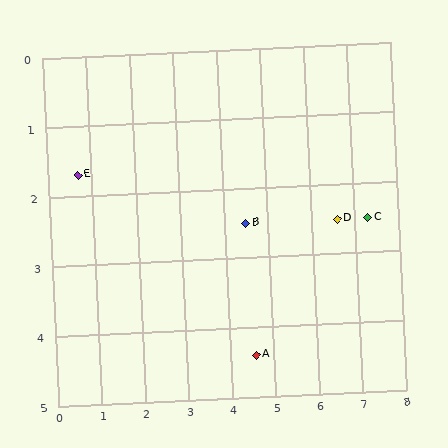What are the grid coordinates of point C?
Point C is at approximately (7.3, 2.5).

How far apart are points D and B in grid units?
Points D and B are about 2.1 grid units apart.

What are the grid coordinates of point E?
Point E is at approximately (0.7, 1.7).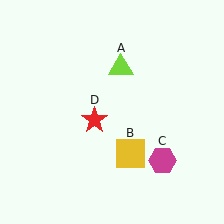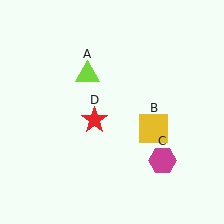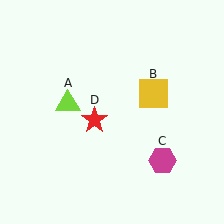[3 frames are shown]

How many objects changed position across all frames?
2 objects changed position: lime triangle (object A), yellow square (object B).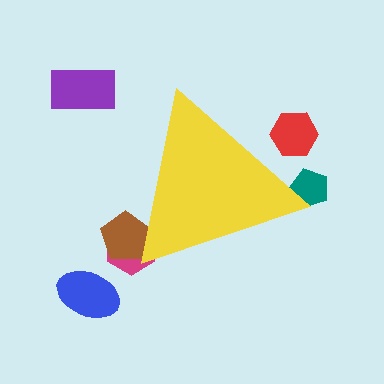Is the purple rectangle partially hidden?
No, the purple rectangle is fully visible.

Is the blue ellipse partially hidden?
No, the blue ellipse is fully visible.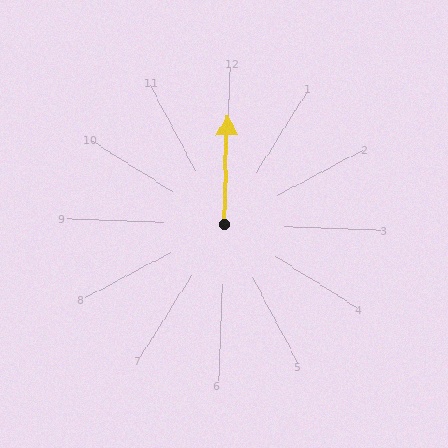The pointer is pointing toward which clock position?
Roughly 12 o'clock.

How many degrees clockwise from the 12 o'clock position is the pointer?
Approximately 359 degrees.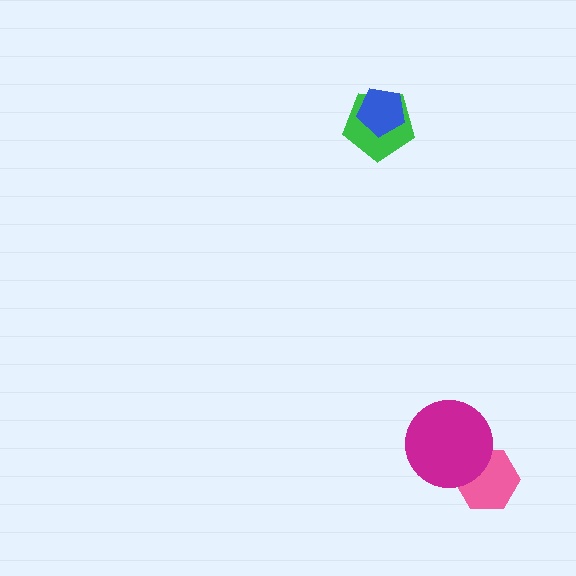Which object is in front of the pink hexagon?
The magenta circle is in front of the pink hexagon.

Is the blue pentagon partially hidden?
No, no other shape covers it.